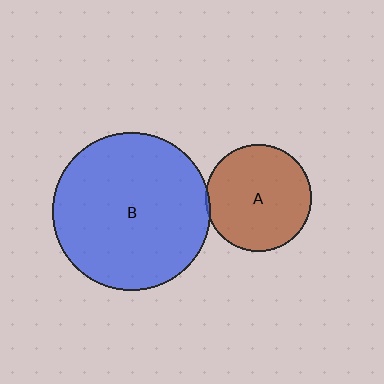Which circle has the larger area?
Circle B (blue).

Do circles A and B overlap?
Yes.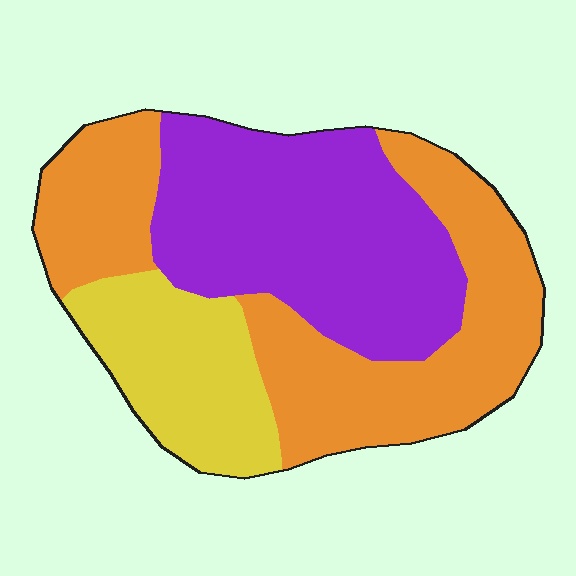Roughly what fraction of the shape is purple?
Purple covers 38% of the shape.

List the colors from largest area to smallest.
From largest to smallest: orange, purple, yellow.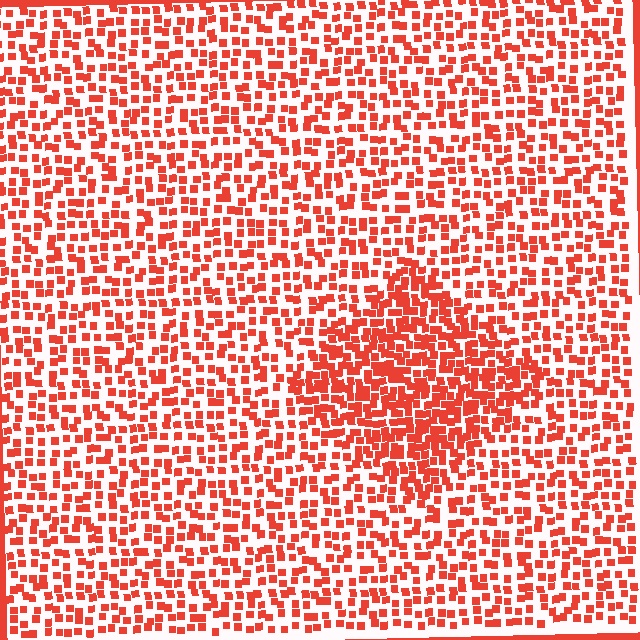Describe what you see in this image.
The image contains small red elements arranged at two different densities. A diamond-shaped region is visible where the elements are more densely packed than the surrounding area.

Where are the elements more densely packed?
The elements are more densely packed inside the diamond boundary.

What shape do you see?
I see a diamond.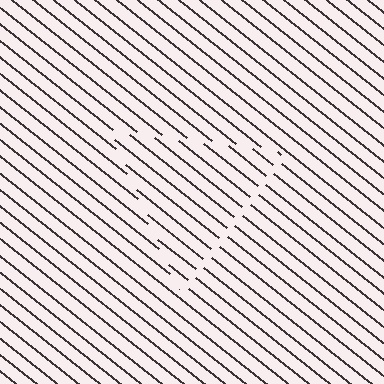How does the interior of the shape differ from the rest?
The interior of the shape contains the same grating, shifted by half a period — the contour is defined by the phase discontinuity where line-ends from the inner and outer gratings abut.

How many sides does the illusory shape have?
3 sides — the line-ends trace a triangle.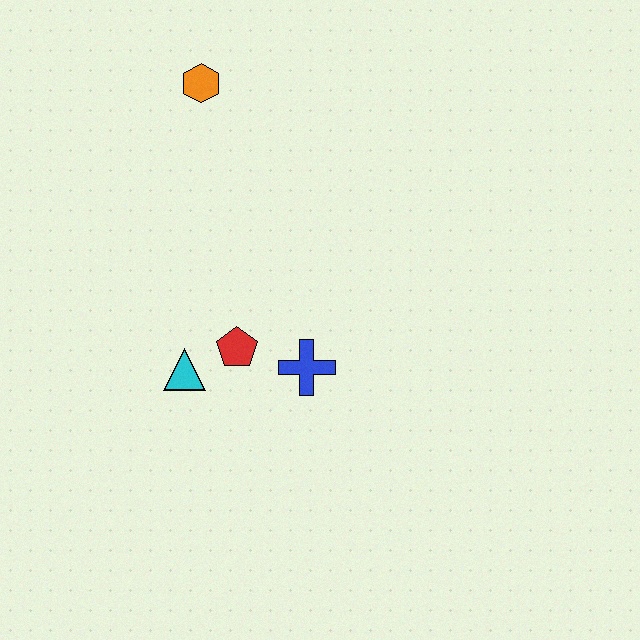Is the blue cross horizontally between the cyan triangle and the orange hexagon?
No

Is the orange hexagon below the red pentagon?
No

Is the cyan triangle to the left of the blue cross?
Yes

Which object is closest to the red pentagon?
The cyan triangle is closest to the red pentagon.